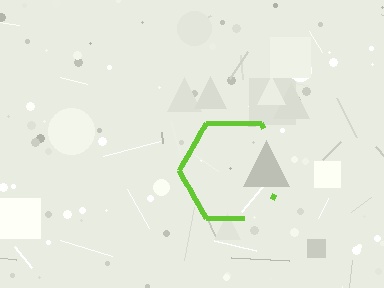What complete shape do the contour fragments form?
The contour fragments form a hexagon.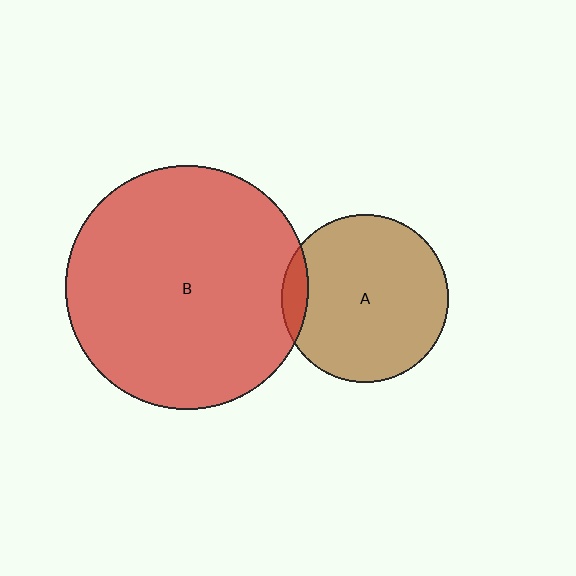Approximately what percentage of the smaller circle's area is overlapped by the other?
Approximately 10%.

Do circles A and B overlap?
Yes.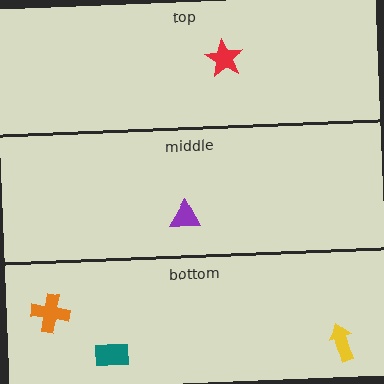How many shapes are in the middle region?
1.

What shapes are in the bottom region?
The orange cross, the teal rectangle, the yellow arrow.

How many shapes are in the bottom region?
3.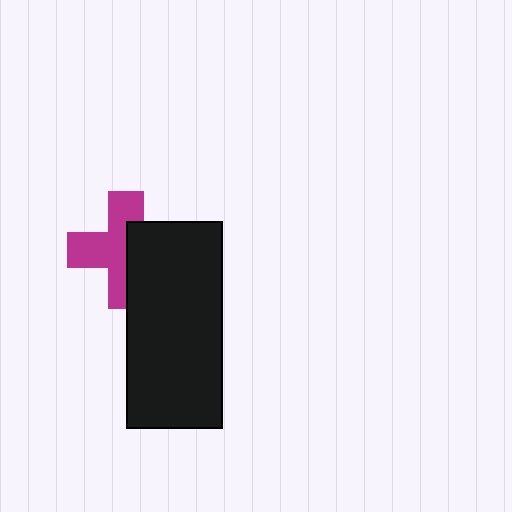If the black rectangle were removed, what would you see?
You would see the complete magenta cross.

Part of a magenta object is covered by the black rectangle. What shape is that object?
It is a cross.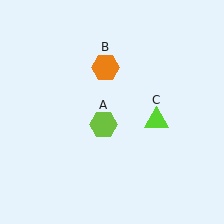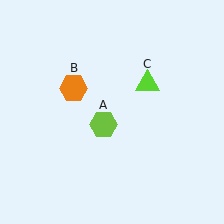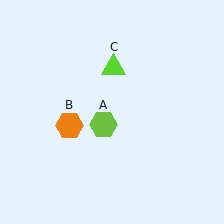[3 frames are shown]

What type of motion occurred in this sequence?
The orange hexagon (object B), lime triangle (object C) rotated counterclockwise around the center of the scene.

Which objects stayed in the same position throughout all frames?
Lime hexagon (object A) remained stationary.